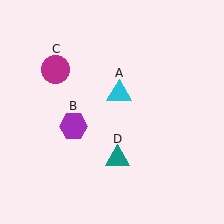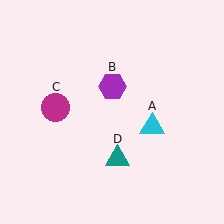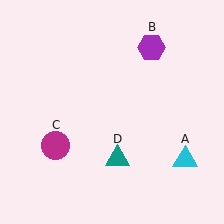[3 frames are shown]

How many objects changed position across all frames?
3 objects changed position: cyan triangle (object A), purple hexagon (object B), magenta circle (object C).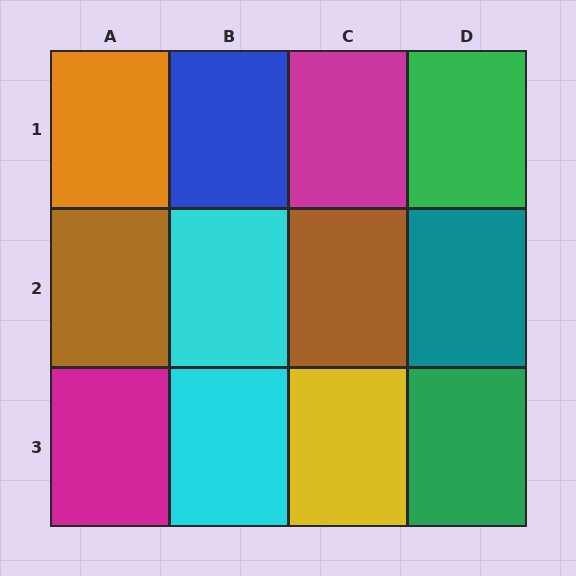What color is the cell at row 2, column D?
Teal.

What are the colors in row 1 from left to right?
Orange, blue, magenta, green.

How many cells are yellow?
1 cell is yellow.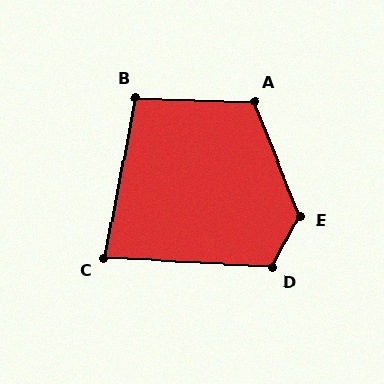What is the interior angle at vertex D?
Approximately 115 degrees (obtuse).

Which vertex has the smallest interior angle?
C, at approximately 82 degrees.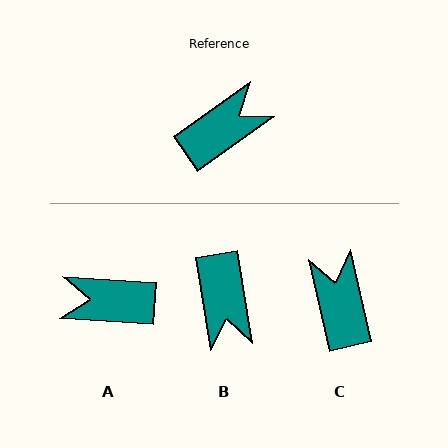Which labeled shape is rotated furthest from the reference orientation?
A, about 141 degrees away.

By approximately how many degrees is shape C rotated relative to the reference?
Approximately 67 degrees counter-clockwise.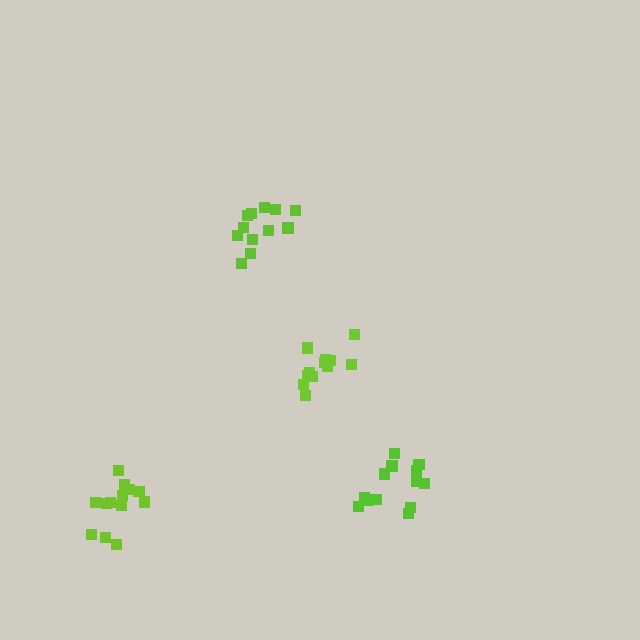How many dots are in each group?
Group 1: 14 dots, Group 2: 12 dots, Group 3: 13 dots, Group 4: 12 dots (51 total).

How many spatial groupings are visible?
There are 4 spatial groupings.